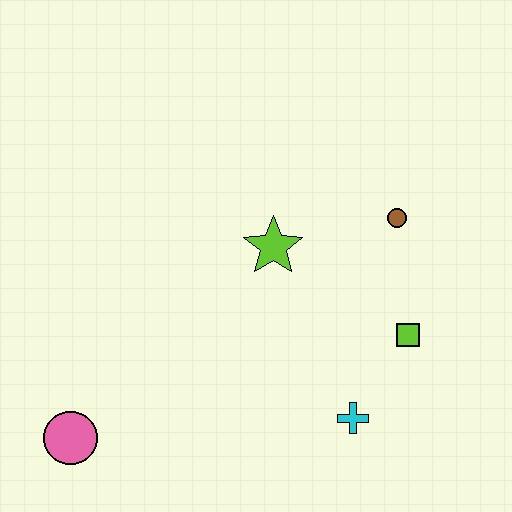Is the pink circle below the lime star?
Yes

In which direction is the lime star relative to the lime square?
The lime star is to the left of the lime square.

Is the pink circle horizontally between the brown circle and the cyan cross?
No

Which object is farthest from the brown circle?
The pink circle is farthest from the brown circle.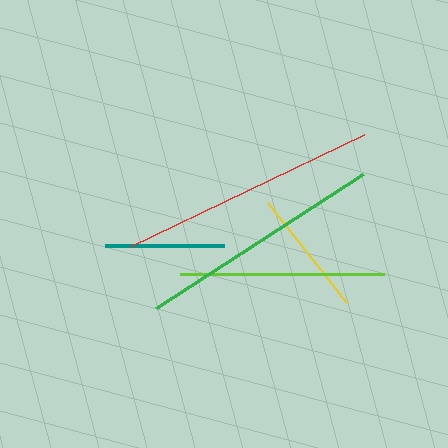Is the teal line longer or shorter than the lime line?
The lime line is longer than the teal line.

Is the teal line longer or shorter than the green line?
The green line is longer than the teal line.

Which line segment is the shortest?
The teal line is the shortest at approximately 119 pixels.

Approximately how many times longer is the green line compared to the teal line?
The green line is approximately 2.1 times the length of the teal line.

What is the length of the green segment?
The green segment is approximately 247 pixels long.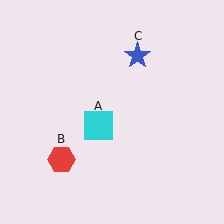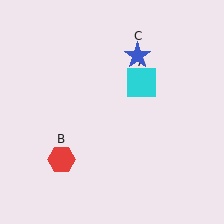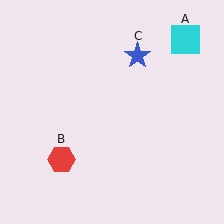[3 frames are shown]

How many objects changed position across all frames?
1 object changed position: cyan square (object A).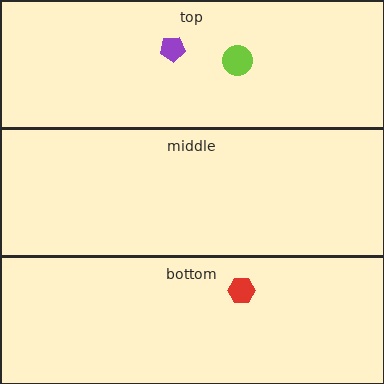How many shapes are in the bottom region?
1.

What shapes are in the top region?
The lime circle, the purple pentagon.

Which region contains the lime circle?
The top region.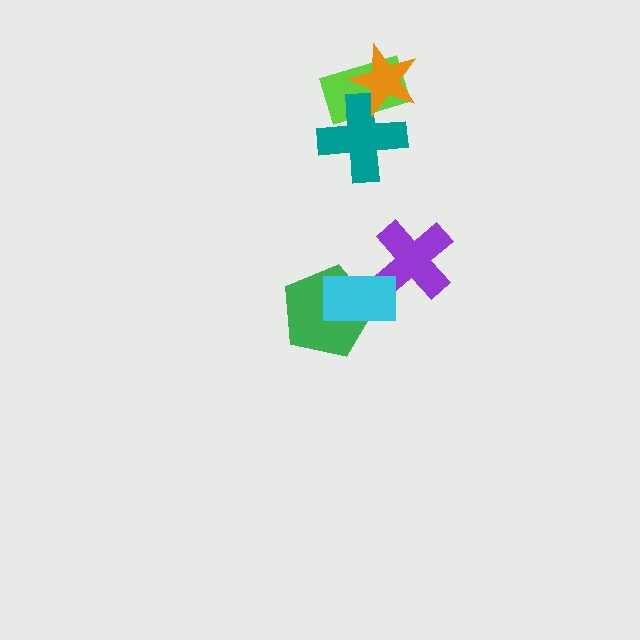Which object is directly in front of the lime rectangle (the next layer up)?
The teal cross is directly in front of the lime rectangle.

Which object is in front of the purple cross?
The cyan rectangle is in front of the purple cross.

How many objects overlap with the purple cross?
1 object overlaps with the purple cross.